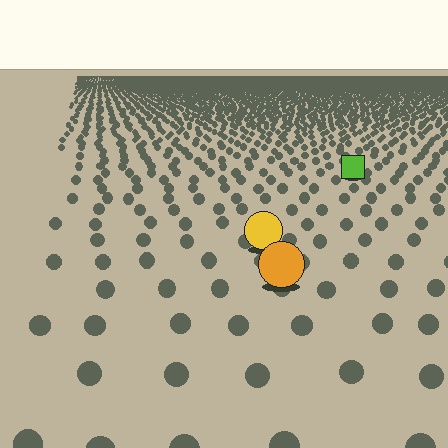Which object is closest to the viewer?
The orange circle is closest. The texture marks near it are larger and more spread out.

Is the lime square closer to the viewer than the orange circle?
No. The orange circle is closer — you can tell from the texture gradient: the ground texture is coarser near it.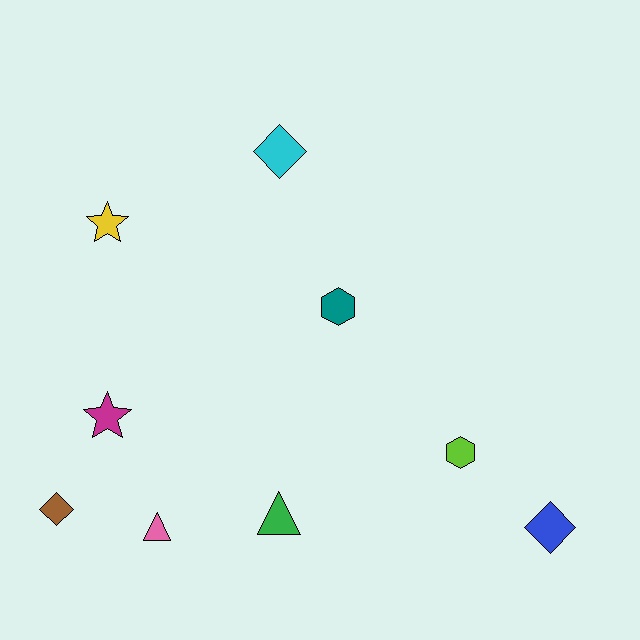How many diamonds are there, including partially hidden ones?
There are 3 diamonds.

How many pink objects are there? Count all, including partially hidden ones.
There is 1 pink object.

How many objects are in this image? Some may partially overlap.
There are 9 objects.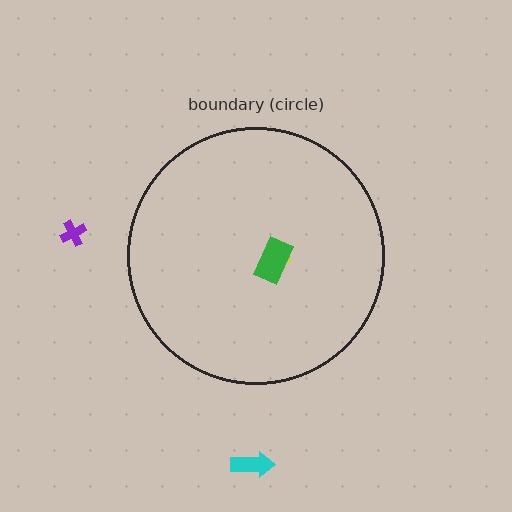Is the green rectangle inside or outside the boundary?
Inside.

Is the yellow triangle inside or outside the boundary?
Inside.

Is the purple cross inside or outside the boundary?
Outside.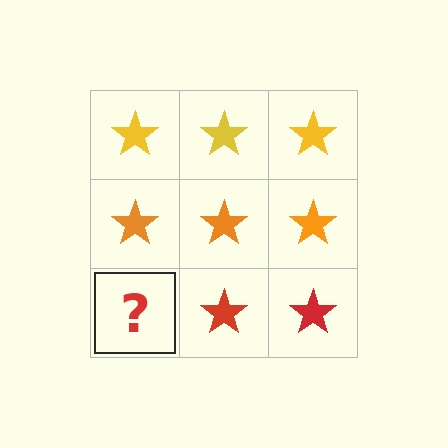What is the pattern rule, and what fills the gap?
The rule is that each row has a consistent color. The gap should be filled with a red star.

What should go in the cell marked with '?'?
The missing cell should contain a red star.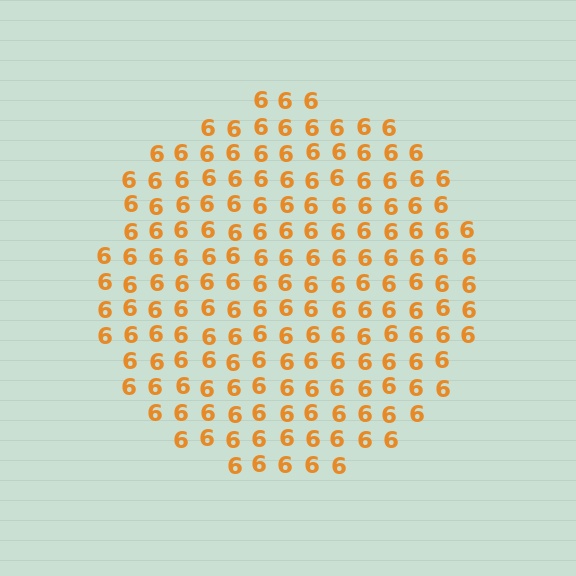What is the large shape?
The large shape is a circle.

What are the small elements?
The small elements are digit 6's.